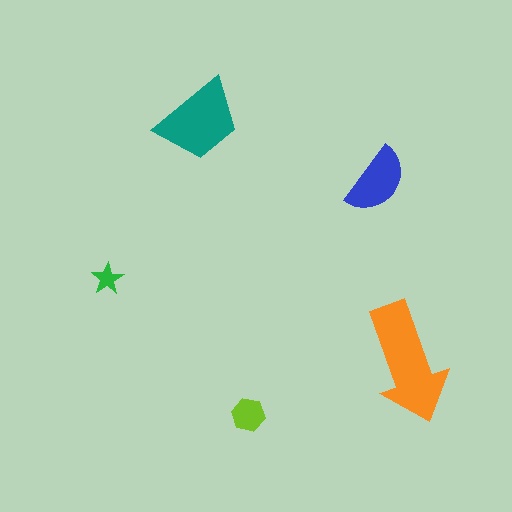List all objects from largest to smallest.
The orange arrow, the teal trapezoid, the blue semicircle, the lime hexagon, the green star.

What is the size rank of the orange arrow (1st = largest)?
1st.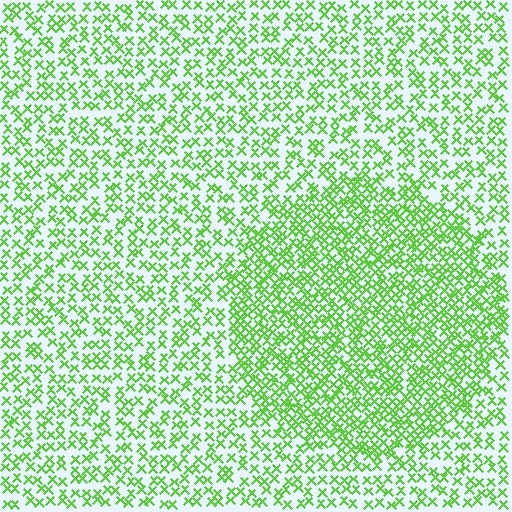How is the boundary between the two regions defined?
The boundary is defined by a change in element density (approximately 1.8x ratio). All elements are the same color, size, and shape.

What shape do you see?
I see a circle.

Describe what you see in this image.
The image contains small lime elements arranged at two different densities. A circle-shaped region is visible where the elements are more densely packed than the surrounding area.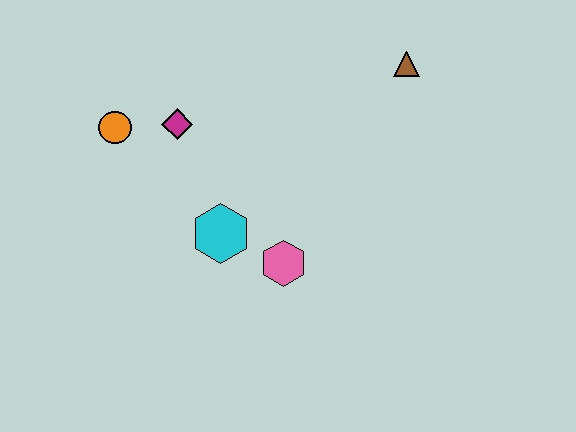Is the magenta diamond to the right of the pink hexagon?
No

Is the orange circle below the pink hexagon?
No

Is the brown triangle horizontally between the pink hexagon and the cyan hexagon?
No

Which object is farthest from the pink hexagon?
The brown triangle is farthest from the pink hexagon.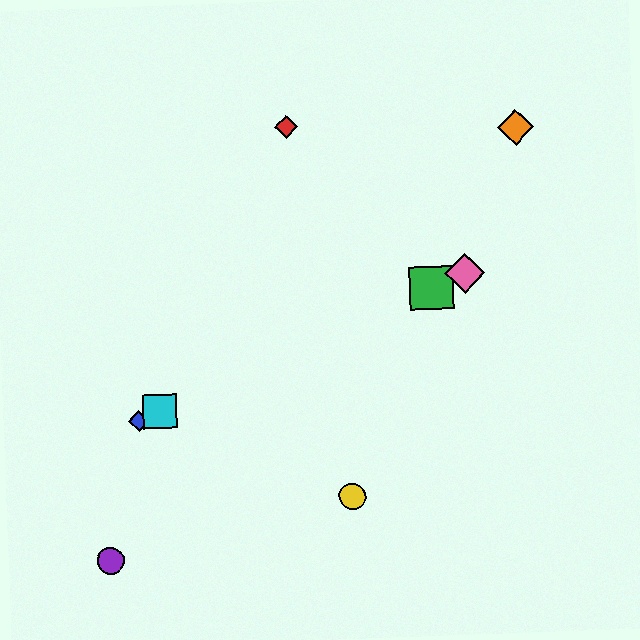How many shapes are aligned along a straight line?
4 shapes (the blue diamond, the green square, the cyan square, the pink diamond) are aligned along a straight line.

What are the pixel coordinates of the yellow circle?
The yellow circle is at (352, 497).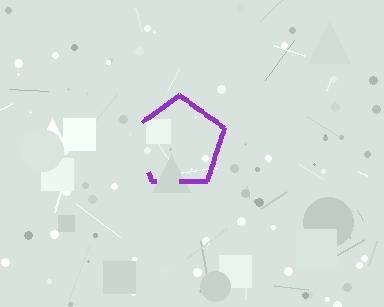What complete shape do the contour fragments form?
The contour fragments form a pentagon.